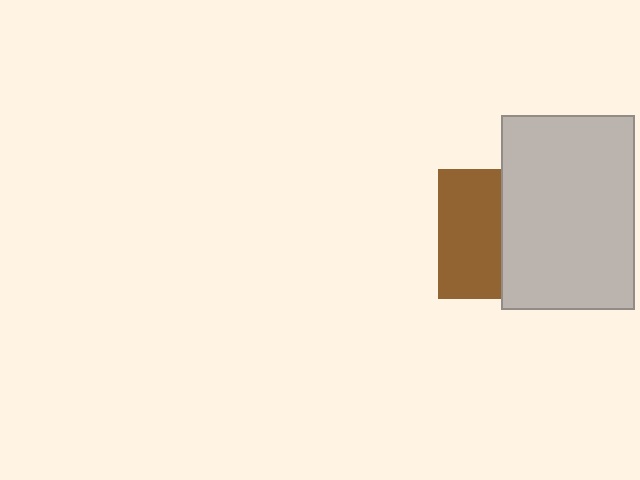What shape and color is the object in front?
The object in front is a light gray rectangle.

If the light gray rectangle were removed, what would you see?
You would see the complete brown square.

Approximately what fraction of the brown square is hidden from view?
Roughly 51% of the brown square is hidden behind the light gray rectangle.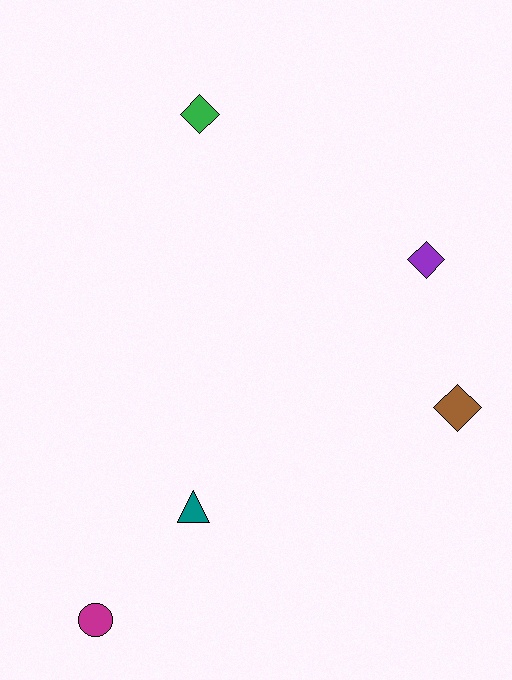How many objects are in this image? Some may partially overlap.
There are 5 objects.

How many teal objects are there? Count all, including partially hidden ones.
There is 1 teal object.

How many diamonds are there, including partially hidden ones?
There are 3 diamonds.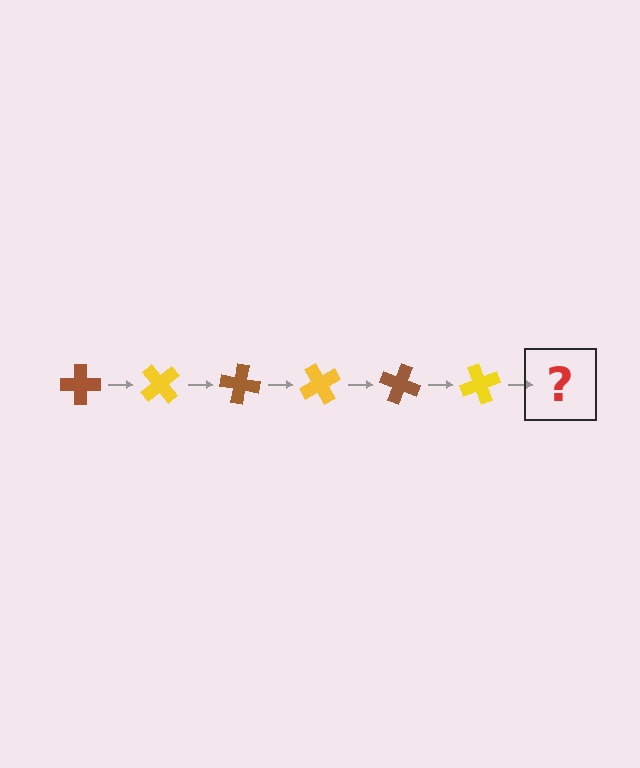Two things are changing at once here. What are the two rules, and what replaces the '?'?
The two rules are that it rotates 50 degrees each step and the color cycles through brown and yellow. The '?' should be a brown cross, rotated 300 degrees from the start.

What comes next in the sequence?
The next element should be a brown cross, rotated 300 degrees from the start.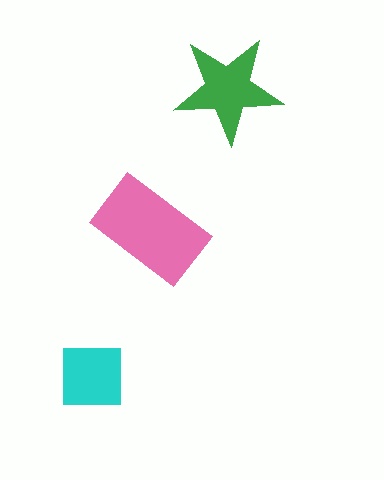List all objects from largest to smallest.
The pink rectangle, the green star, the cyan square.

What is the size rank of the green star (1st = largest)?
2nd.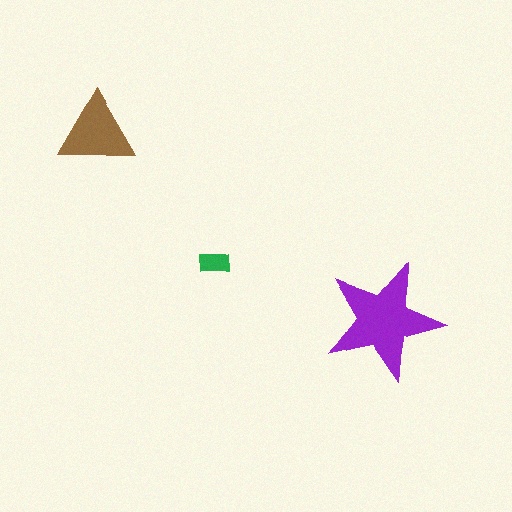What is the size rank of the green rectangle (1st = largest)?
3rd.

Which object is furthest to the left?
The brown triangle is leftmost.